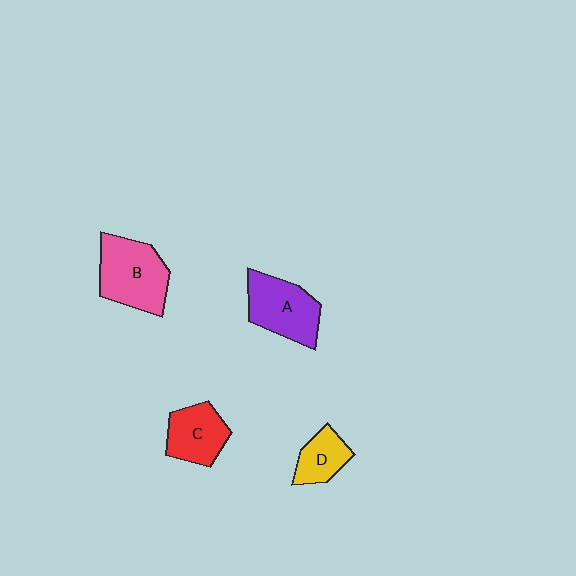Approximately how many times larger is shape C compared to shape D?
Approximately 1.4 times.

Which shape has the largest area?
Shape B (pink).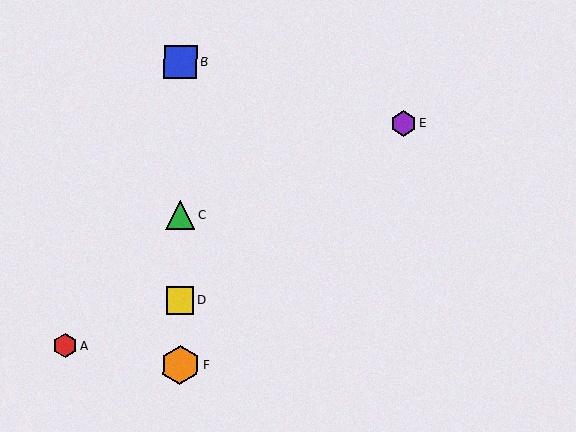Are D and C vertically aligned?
Yes, both are at x≈180.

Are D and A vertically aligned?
No, D is at x≈180 and A is at x≈65.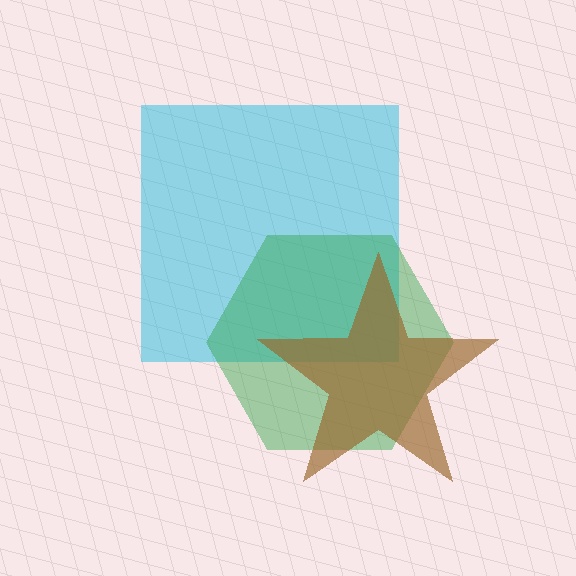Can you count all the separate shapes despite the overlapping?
Yes, there are 3 separate shapes.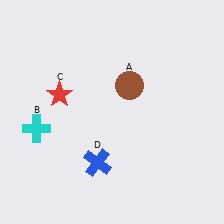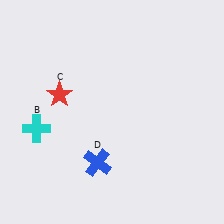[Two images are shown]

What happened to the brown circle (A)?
The brown circle (A) was removed in Image 2. It was in the top-right area of Image 1.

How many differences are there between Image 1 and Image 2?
There is 1 difference between the two images.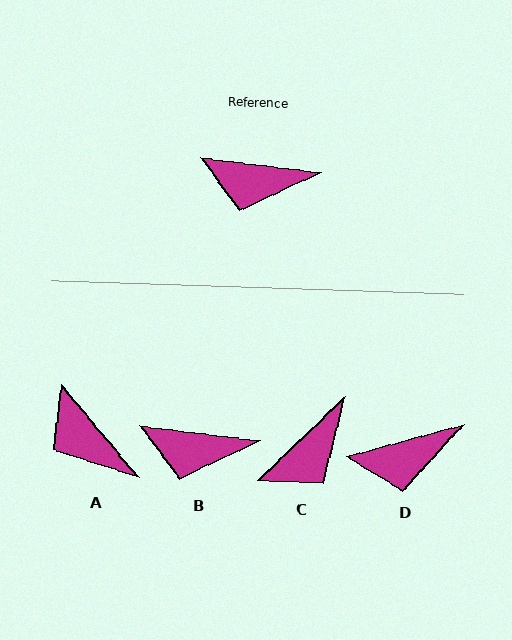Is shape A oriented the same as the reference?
No, it is off by about 43 degrees.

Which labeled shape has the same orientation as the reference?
B.